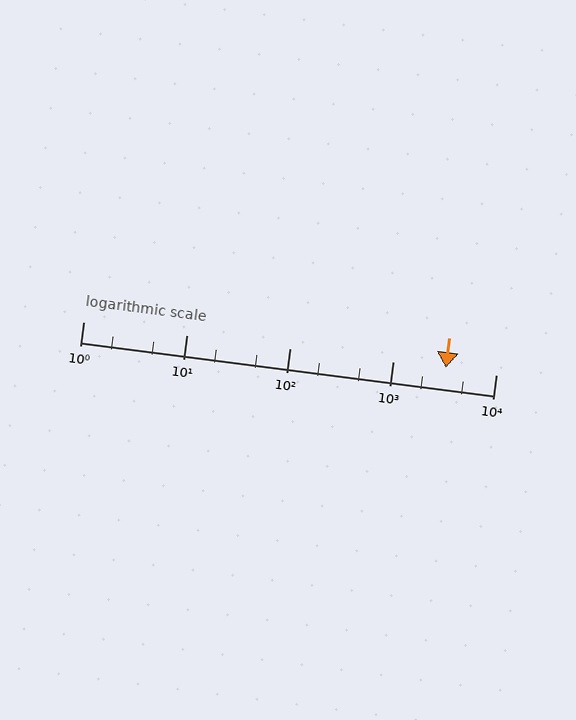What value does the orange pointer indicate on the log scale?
The pointer indicates approximately 3300.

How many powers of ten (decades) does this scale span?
The scale spans 4 decades, from 1 to 10000.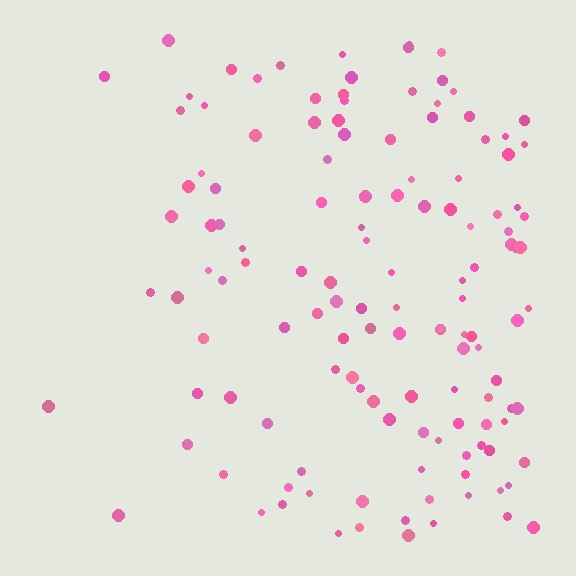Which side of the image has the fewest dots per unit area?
The left.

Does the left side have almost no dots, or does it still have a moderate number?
Still a moderate number, just noticeably fewer than the right.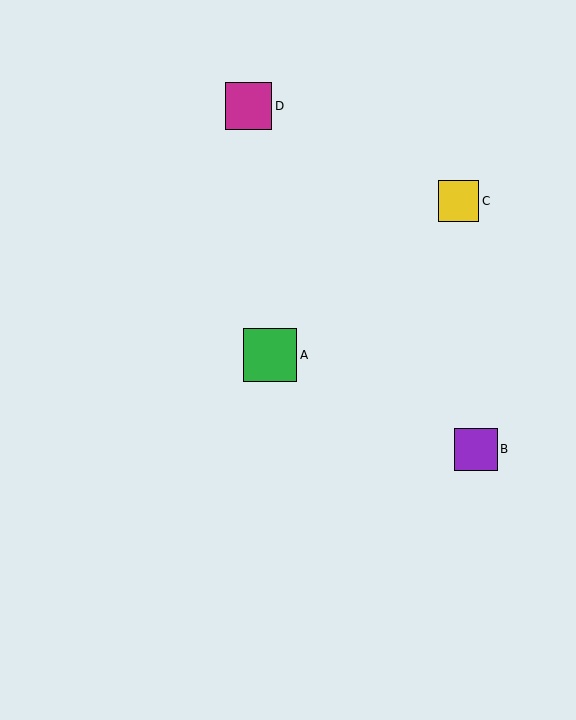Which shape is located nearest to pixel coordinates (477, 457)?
The purple square (labeled B) at (476, 449) is nearest to that location.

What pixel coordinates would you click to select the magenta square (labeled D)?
Click at (249, 106) to select the magenta square D.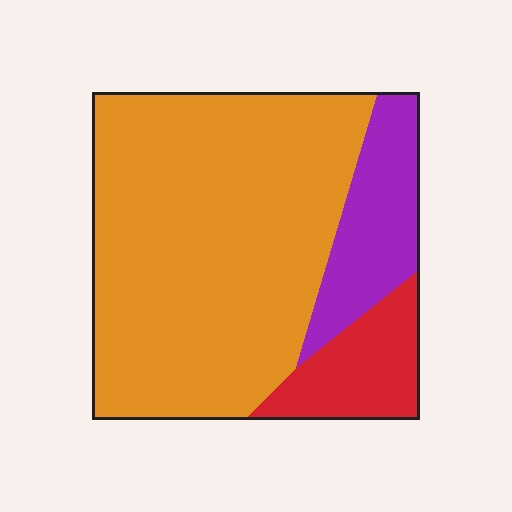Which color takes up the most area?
Orange, at roughly 70%.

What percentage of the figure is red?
Red takes up less than a quarter of the figure.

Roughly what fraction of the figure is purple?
Purple covers roughly 15% of the figure.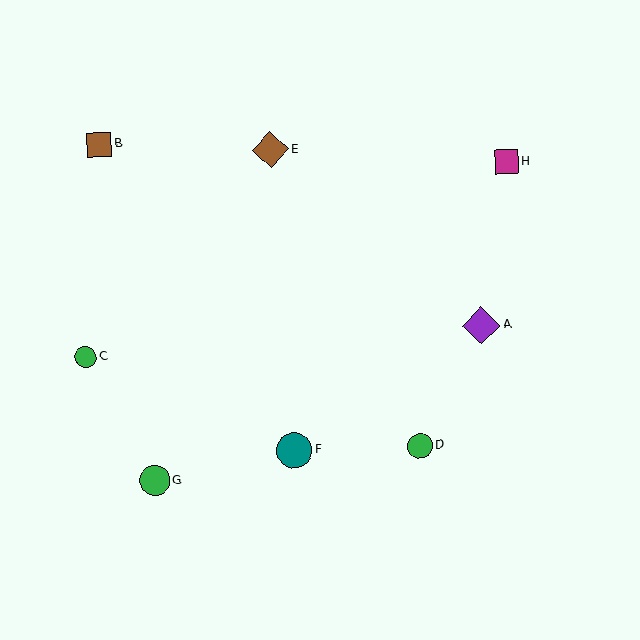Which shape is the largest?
The purple diamond (labeled A) is the largest.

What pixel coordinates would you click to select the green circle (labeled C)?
Click at (86, 357) to select the green circle C.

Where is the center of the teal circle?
The center of the teal circle is at (294, 451).